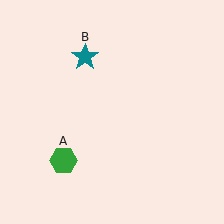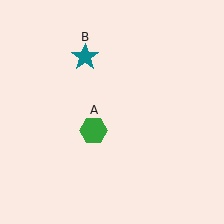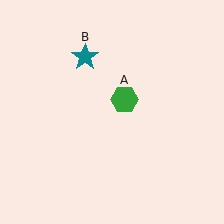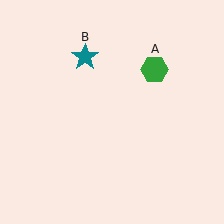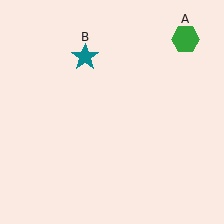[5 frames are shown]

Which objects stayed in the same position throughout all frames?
Teal star (object B) remained stationary.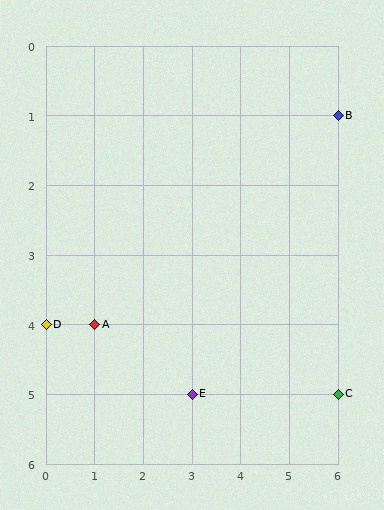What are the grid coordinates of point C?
Point C is at grid coordinates (6, 5).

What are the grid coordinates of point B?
Point B is at grid coordinates (6, 1).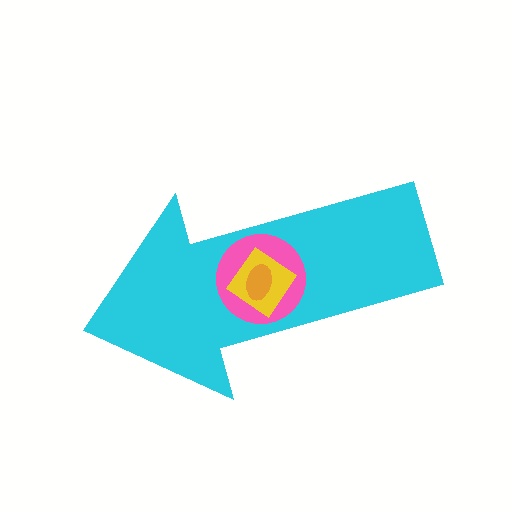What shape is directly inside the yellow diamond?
The orange ellipse.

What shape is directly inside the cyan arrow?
The pink circle.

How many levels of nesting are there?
4.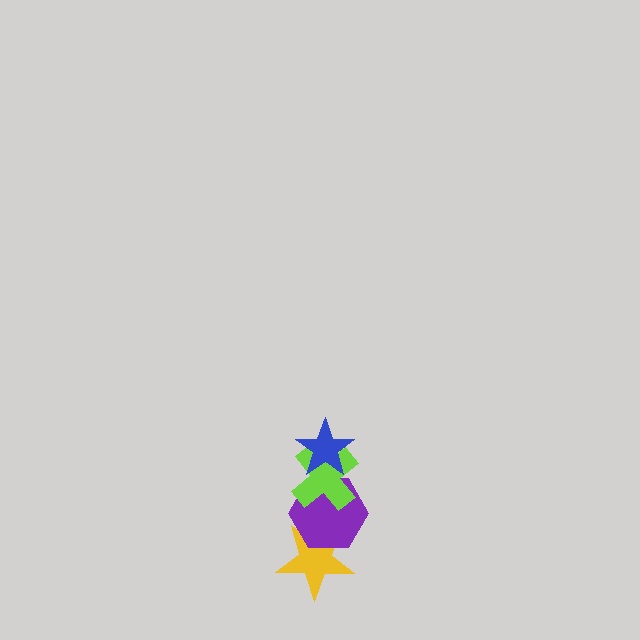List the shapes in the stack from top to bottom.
From top to bottom: the blue star, the lime cross, the purple hexagon, the yellow star.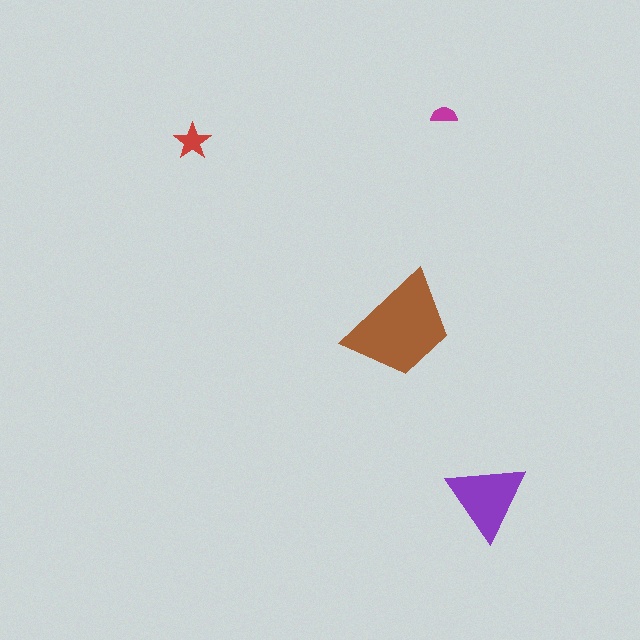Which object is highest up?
The magenta semicircle is topmost.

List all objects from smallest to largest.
The magenta semicircle, the red star, the purple triangle, the brown trapezoid.